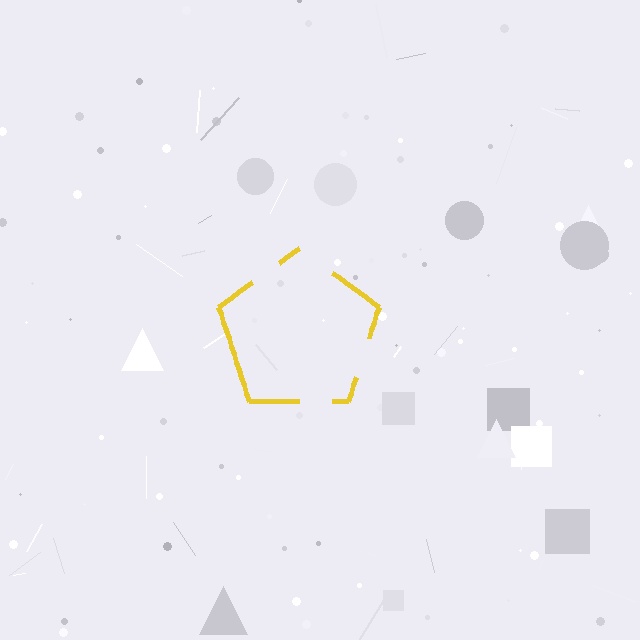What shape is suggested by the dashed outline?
The dashed outline suggests a pentagon.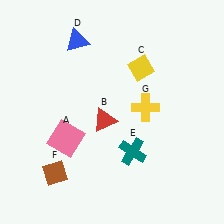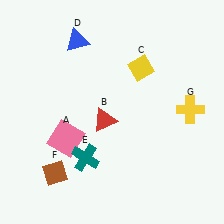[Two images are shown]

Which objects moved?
The objects that moved are: the teal cross (E), the yellow cross (G).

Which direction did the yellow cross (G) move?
The yellow cross (G) moved right.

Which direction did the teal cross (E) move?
The teal cross (E) moved left.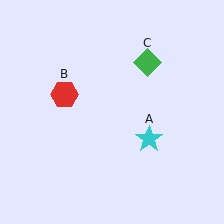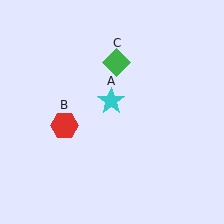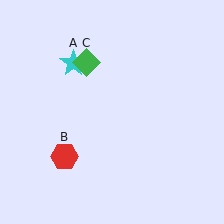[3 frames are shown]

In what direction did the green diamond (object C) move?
The green diamond (object C) moved left.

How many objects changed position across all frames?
3 objects changed position: cyan star (object A), red hexagon (object B), green diamond (object C).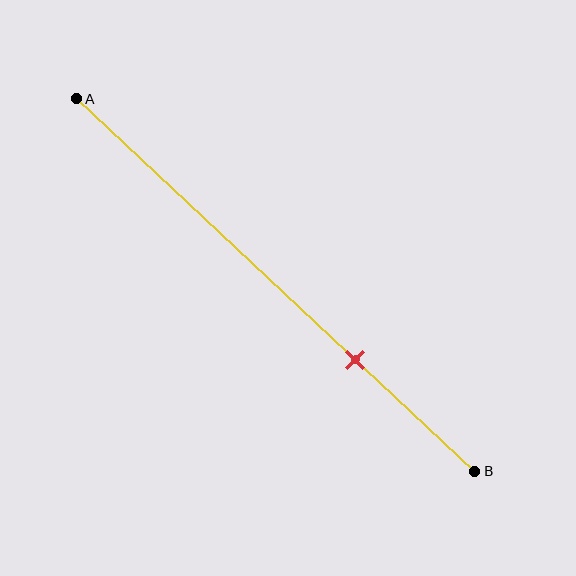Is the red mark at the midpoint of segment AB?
No, the mark is at about 70% from A, not at the 50% midpoint.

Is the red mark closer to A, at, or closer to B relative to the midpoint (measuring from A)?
The red mark is closer to point B than the midpoint of segment AB.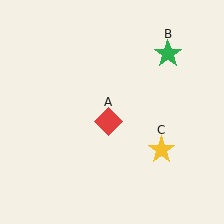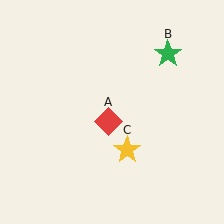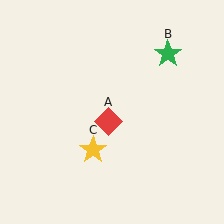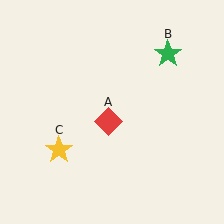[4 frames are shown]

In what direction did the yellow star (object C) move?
The yellow star (object C) moved left.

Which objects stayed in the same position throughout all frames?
Red diamond (object A) and green star (object B) remained stationary.